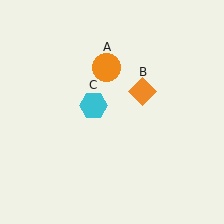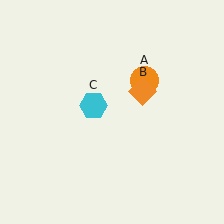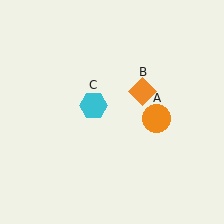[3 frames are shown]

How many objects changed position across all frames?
1 object changed position: orange circle (object A).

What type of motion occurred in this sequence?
The orange circle (object A) rotated clockwise around the center of the scene.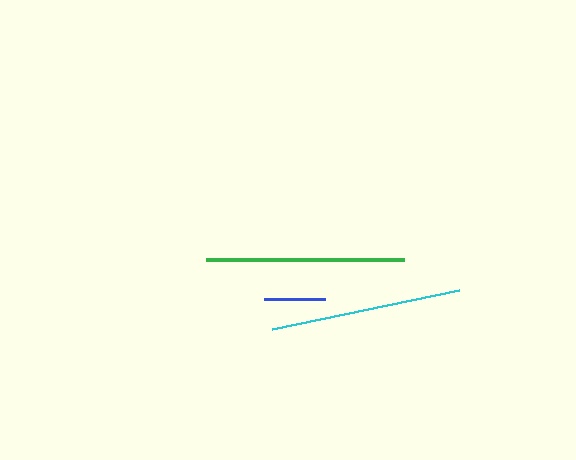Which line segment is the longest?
The green line is the longest at approximately 197 pixels.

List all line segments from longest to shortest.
From longest to shortest: green, cyan, blue.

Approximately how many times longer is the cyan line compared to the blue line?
The cyan line is approximately 3.1 times the length of the blue line.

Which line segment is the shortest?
The blue line is the shortest at approximately 61 pixels.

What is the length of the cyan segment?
The cyan segment is approximately 191 pixels long.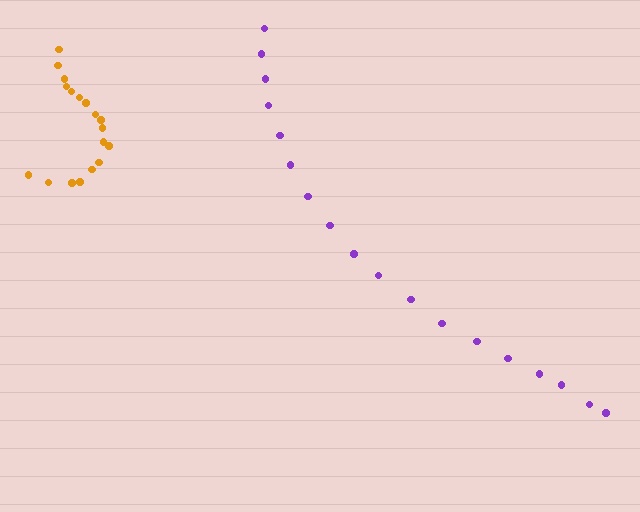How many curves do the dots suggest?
There are 2 distinct paths.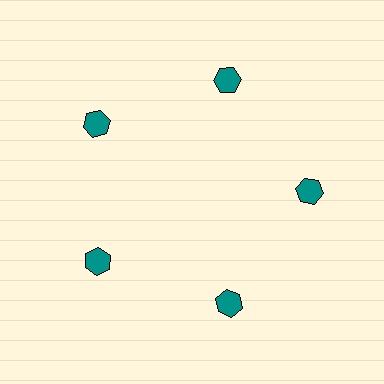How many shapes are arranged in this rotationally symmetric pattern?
There are 5 shapes, arranged in 5 groups of 1.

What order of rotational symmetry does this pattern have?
This pattern has 5-fold rotational symmetry.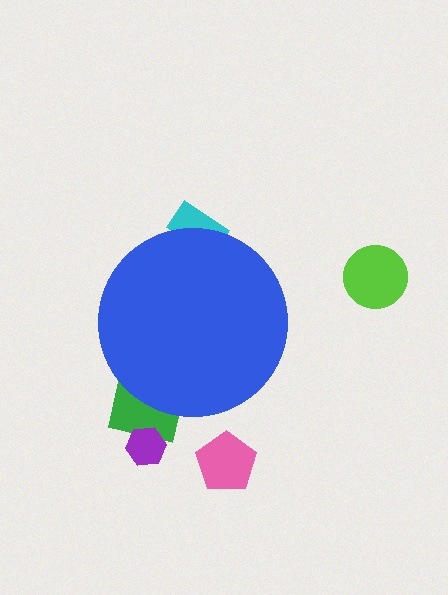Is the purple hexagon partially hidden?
No, the purple hexagon is fully visible.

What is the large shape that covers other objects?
A blue circle.